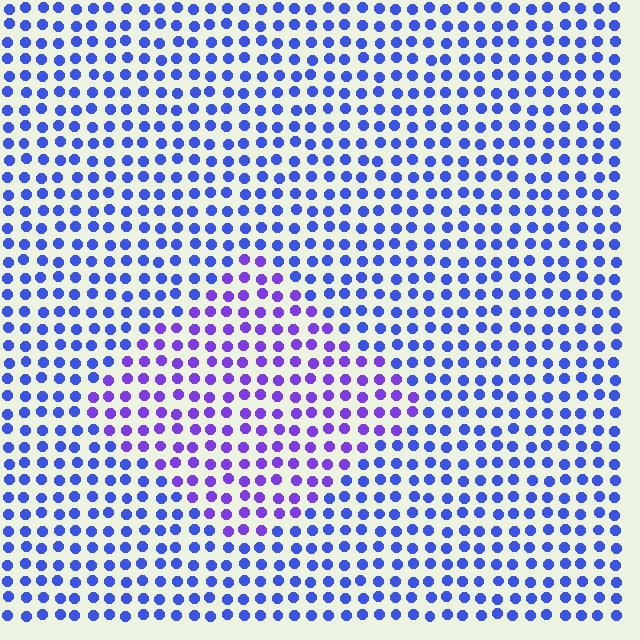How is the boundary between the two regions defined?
The boundary is defined purely by a slight shift in hue (about 32 degrees). Spacing, size, and orientation are identical on both sides.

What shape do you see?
I see a diamond.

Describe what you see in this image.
The image is filled with small blue elements in a uniform arrangement. A diamond-shaped region is visible where the elements are tinted to a slightly different hue, forming a subtle color boundary.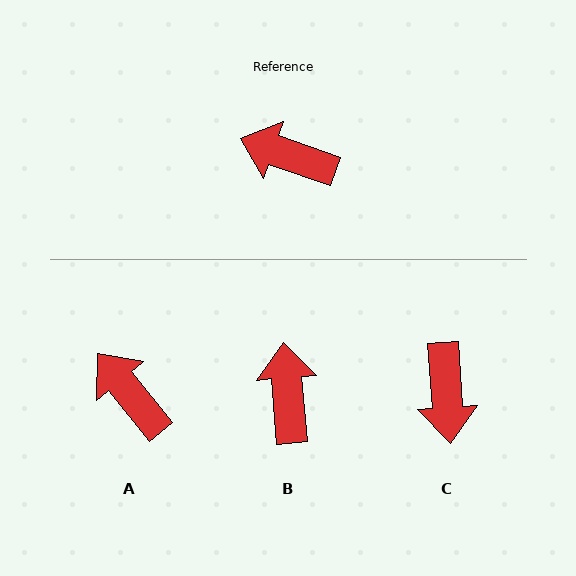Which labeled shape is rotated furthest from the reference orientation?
C, about 113 degrees away.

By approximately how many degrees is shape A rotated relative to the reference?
Approximately 32 degrees clockwise.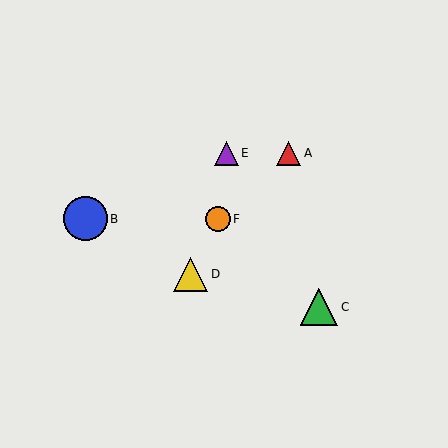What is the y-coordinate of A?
Object A is at y≈153.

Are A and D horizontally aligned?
No, A is at y≈153 and D is at y≈274.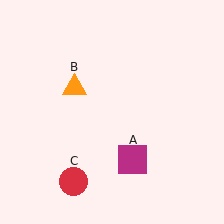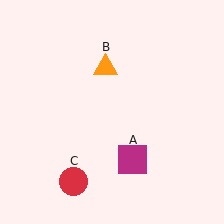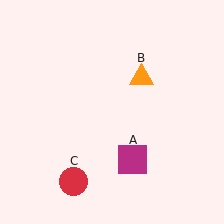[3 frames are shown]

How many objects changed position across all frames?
1 object changed position: orange triangle (object B).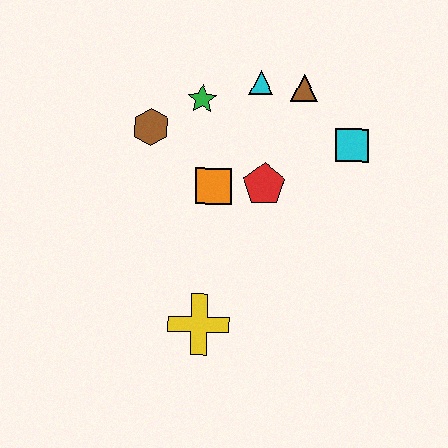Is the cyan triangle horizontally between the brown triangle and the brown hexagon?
Yes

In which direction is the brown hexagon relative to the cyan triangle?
The brown hexagon is to the left of the cyan triangle.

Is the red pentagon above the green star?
No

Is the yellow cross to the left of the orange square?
Yes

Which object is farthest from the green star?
The yellow cross is farthest from the green star.